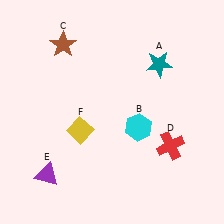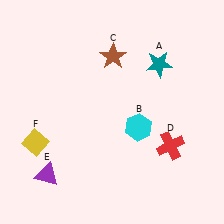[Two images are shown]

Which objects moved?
The objects that moved are: the brown star (C), the yellow diamond (F).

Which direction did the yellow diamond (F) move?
The yellow diamond (F) moved left.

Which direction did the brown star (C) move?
The brown star (C) moved right.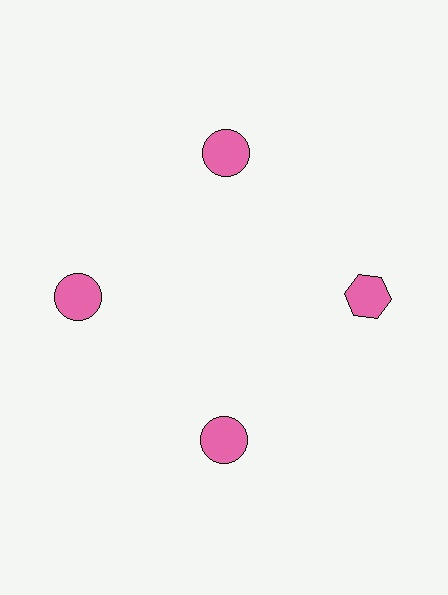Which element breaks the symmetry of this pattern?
The pink hexagon at roughly the 3 o'clock position breaks the symmetry. All other shapes are pink circles.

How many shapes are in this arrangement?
There are 4 shapes arranged in a ring pattern.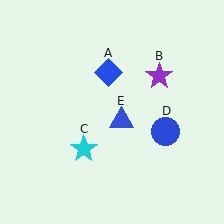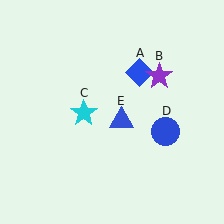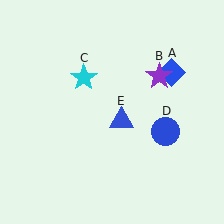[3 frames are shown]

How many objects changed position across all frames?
2 objects changed position: blue diamond (object A), cyan star (object C).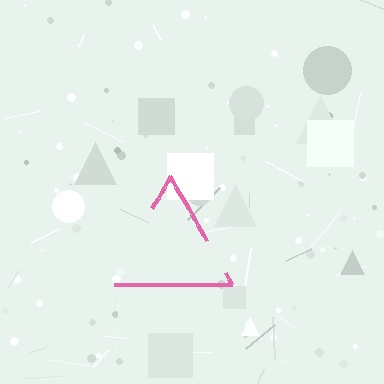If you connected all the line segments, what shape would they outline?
They would outline a triangle.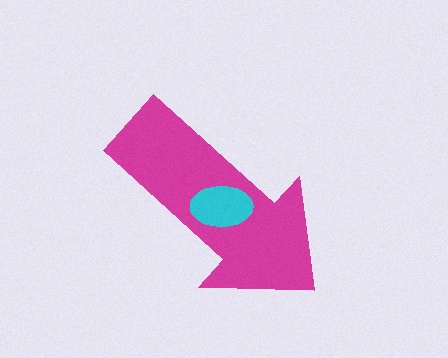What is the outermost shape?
The magenta arrow.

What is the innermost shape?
The cyan ellipse.